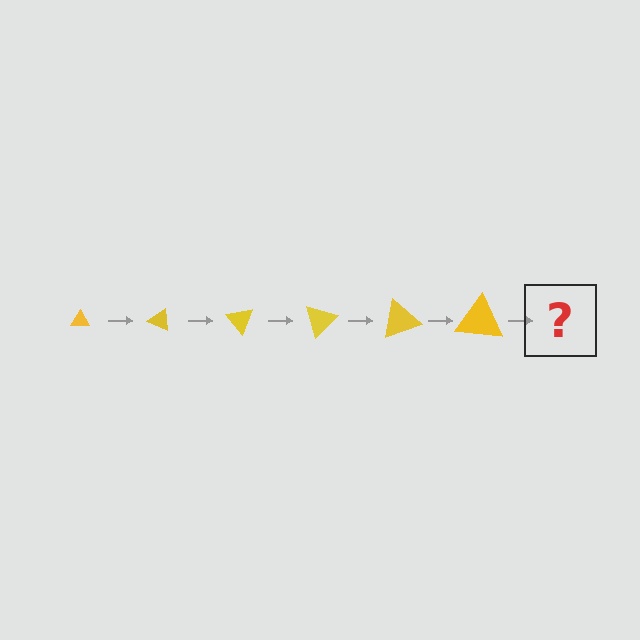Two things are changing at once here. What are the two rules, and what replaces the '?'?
The two rules are that the triangle grows larger each step and it rotates 25 degrees each step. The '?' should be a triangle, larger than the previous one and rotated 150 degrees from the start.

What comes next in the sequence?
The next element should be a triangle, larger than the previous one and rotated 150 degrees from the start.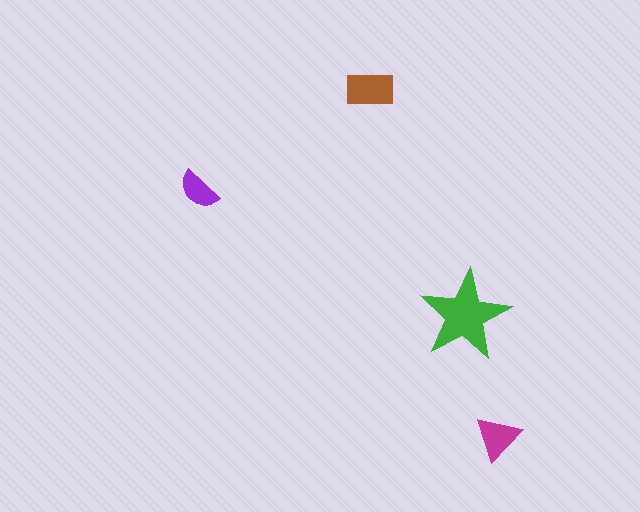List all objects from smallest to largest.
The purple semicircle, the magenta triangle, the brown rectangle, the green star.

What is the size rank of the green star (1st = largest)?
1st.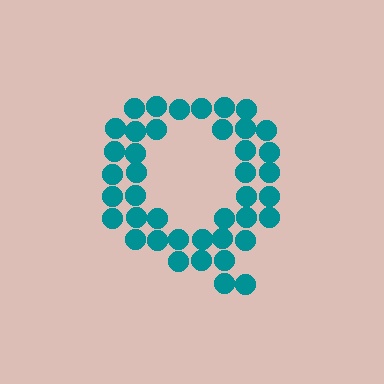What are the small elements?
The small elements are circles.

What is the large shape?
The large shape is the letter Q.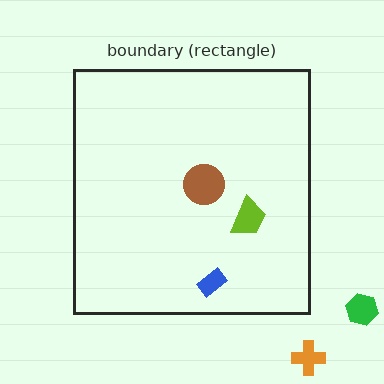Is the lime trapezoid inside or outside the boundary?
Inside.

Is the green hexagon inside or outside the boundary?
Outside.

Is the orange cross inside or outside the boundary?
Outside.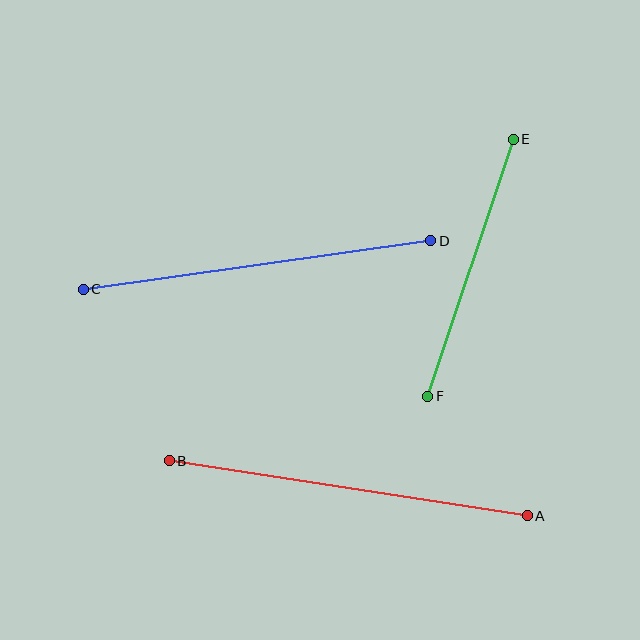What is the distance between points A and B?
The distance is approximately 362 pixels.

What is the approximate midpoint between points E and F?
The midpoint is at approximately (470, 268) pixels.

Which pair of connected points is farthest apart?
Points A and B are farthest apart.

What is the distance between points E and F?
The distance is approximately 271 pixels.